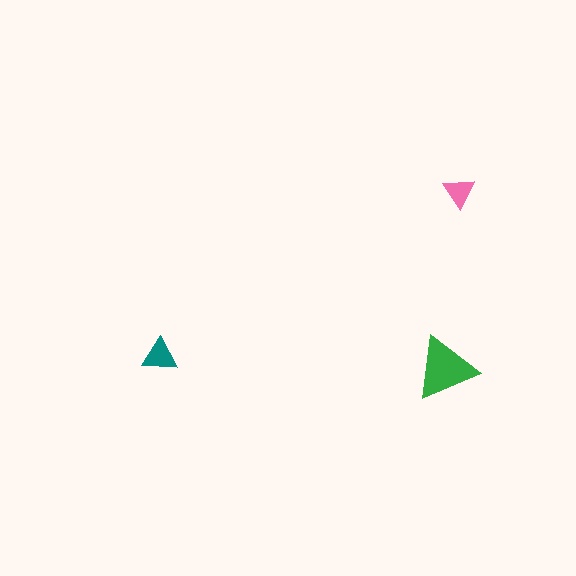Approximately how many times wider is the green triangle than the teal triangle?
About 2 times wider.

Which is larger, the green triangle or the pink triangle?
The green one.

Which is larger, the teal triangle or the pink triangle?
The teal one.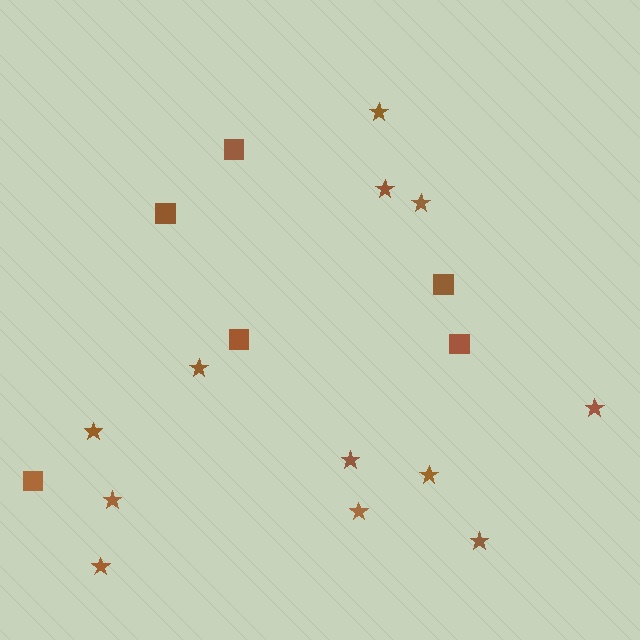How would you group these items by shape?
There are 2 groups: one group of squares (6) and one group of stars (12).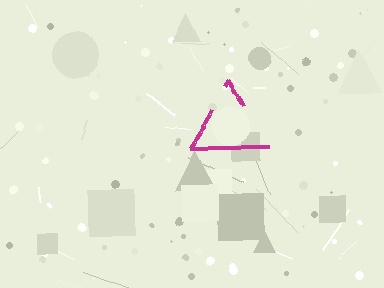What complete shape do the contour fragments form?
The contour fragments form a triangle.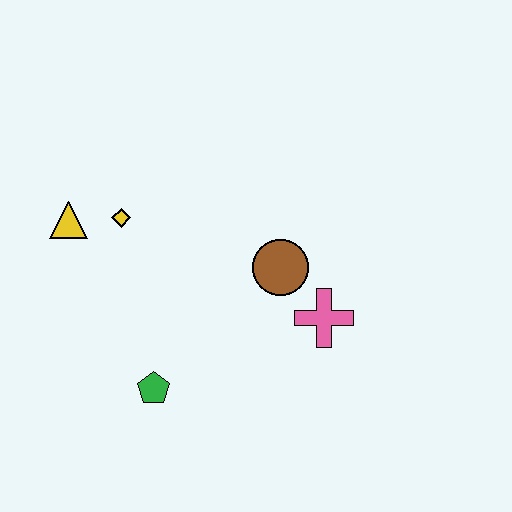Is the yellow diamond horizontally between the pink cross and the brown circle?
No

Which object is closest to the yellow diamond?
The yellow triangle is closest to the yellow diamond.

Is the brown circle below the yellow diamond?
Yes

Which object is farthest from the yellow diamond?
The pink cross is farthest from the yellow diamond.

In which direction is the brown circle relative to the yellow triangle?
The brown circle is to the right of the yellow triangle.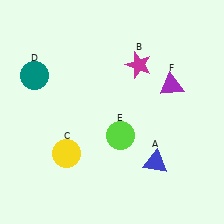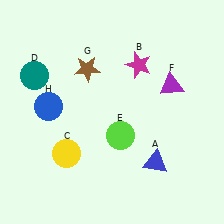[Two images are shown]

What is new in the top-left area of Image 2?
A brown star (G) was added in the top-left area of Image 2.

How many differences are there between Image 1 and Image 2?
There are 2 differences between the two images.